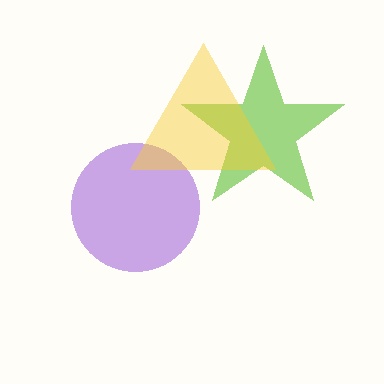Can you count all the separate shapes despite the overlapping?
Yes, there are 3 separate shapes.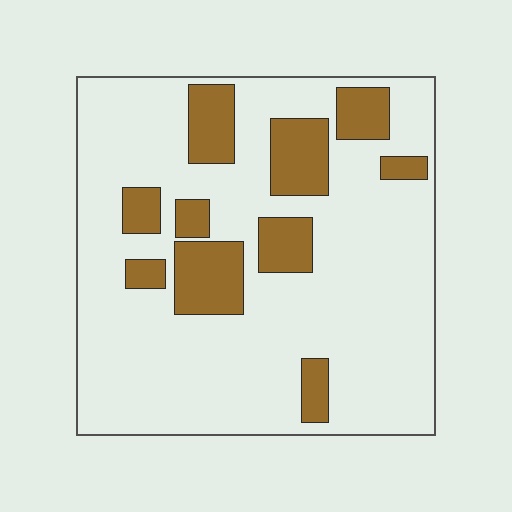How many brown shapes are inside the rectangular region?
10.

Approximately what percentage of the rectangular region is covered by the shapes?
Approximately 20%.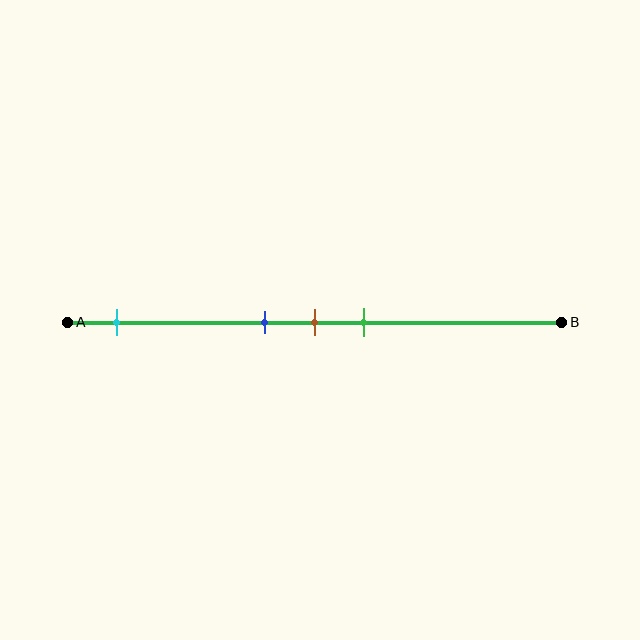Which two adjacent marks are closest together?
The blue and brown marks are the closest adjacent pair.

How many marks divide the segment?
There are 4 marks dividing the segment.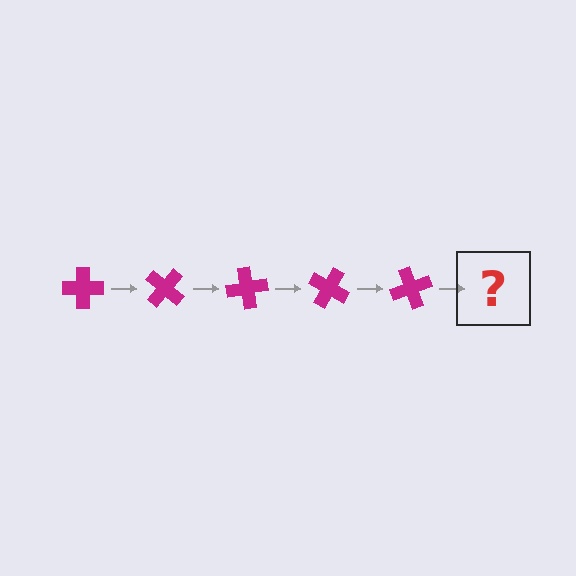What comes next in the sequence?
The next element should be a magenta cross rotated 200 degrees.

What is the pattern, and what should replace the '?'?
The pattern is that the cross rotates 40 degrees each step. The '?' should be a magenta cross rotated 200 degrees.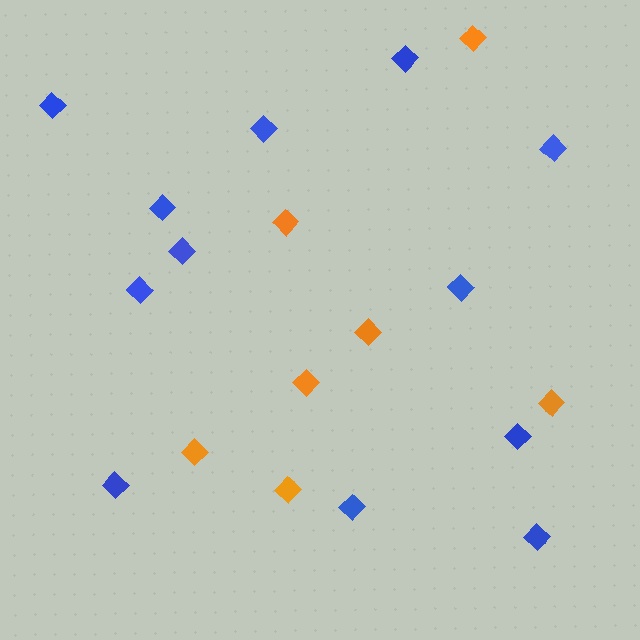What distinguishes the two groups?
There are 2 groups: one group of blue diamonds (12) and one group of orange diamonds (7).